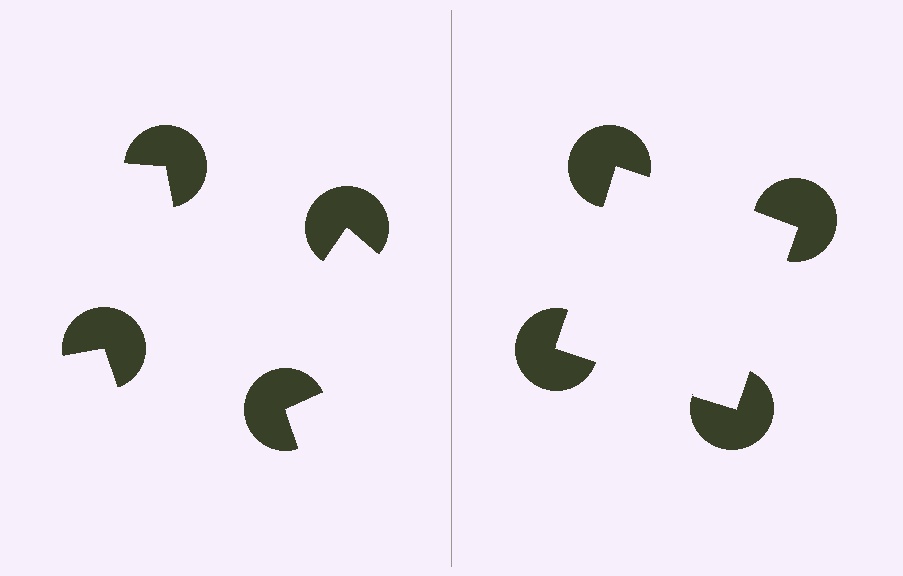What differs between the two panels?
The pac-man discs are positioned identically on both sides; only the wedge orientations differ. On the right they align to a square; on the left they are misaligned.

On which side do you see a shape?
An illusory square appears on the right side. On the left side the wedge cuts are rotated, so no coherent shape forms.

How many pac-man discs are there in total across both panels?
8 — 4 on each side.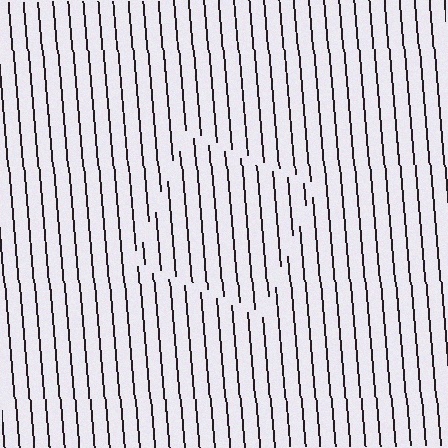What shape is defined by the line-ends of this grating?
An illusory square. The interior of the shape contains the same grating, shifted by half a period — the contour is defined by the phase discontinuity where line-ends from the inner and outer gratings abut.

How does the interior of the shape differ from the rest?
The interior of the shape contains the same grating, shifted by half a period — the contour is defined by the phase discontinuity where line-ends from the inner and outer gratings abut.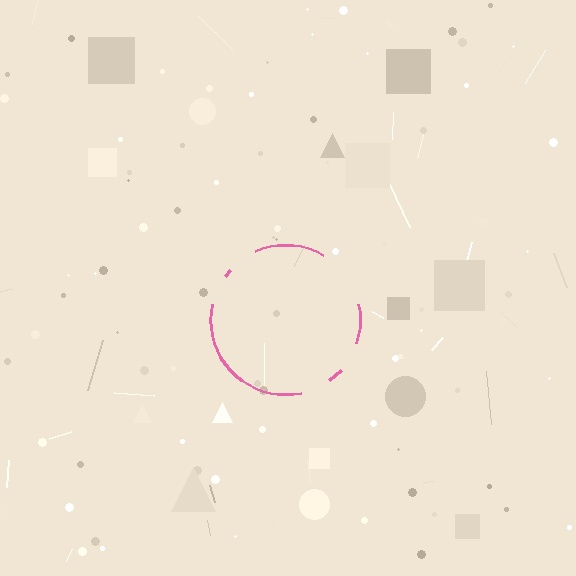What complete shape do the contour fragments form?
The contour fragments form a circle.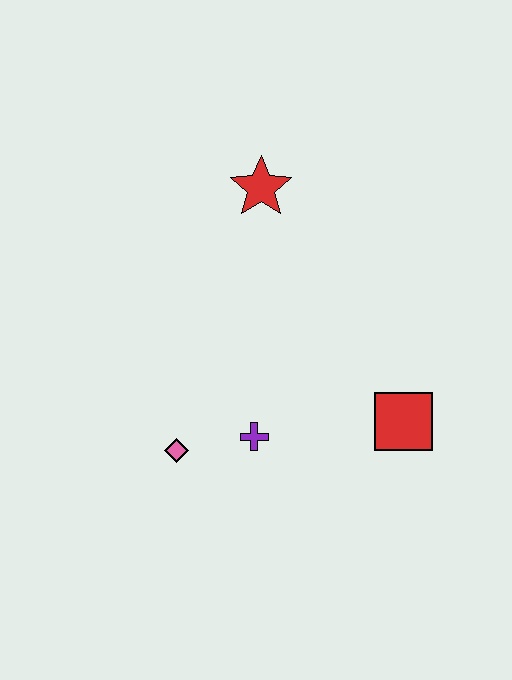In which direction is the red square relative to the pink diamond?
The red square is to the right of the pink diamond.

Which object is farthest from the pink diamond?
The red star is farthest from the pink diamond.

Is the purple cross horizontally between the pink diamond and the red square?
Yes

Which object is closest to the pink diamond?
The purple cross is closest to the pink diamond.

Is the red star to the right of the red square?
No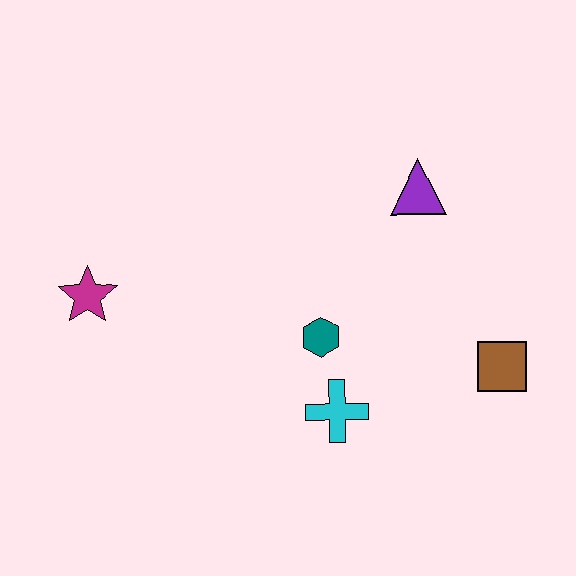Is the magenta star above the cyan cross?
Yes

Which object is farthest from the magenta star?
The brown square is farthest from the magenta star.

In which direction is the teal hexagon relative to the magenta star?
The teal hexagon is to the right of the magenta star.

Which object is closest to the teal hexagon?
The cyan cross is closest to the teal hexagon.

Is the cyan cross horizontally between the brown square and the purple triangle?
No